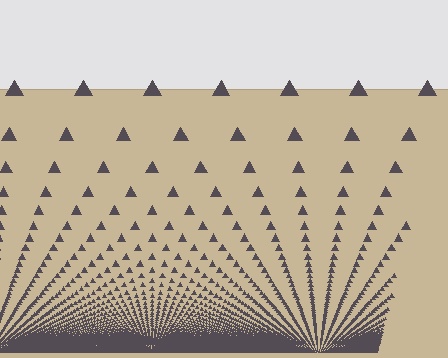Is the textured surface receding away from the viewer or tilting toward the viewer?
The surface appears to tilt toward the viewer. Texture elements get larger and sparser toward the top.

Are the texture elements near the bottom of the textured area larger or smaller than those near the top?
Smaller. The gradient is inverted — elements near the bottom are smaller and denser.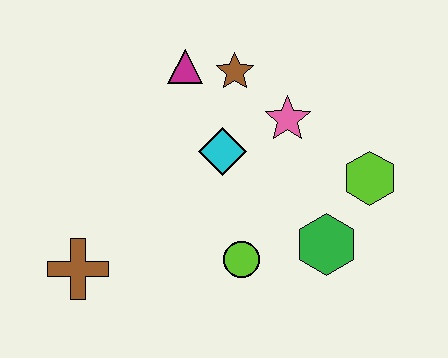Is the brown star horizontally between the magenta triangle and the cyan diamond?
No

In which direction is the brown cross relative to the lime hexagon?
The brown cross is to the left of the lime hexagon.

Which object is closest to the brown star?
The magenta triangle is closest to the brown star.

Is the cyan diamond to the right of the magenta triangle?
Yes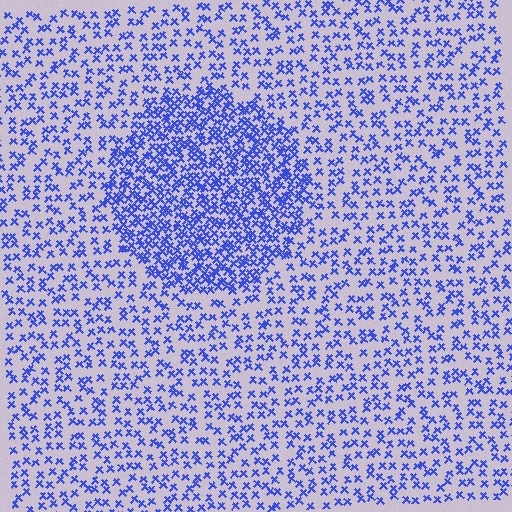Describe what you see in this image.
The image contains small blue elements arranged at two different densities. A circle-shaped region is visible where the elements are more densely packed than the surrounding area.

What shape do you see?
I see a circle.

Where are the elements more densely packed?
The elements are more densely packed inside the circle boundary.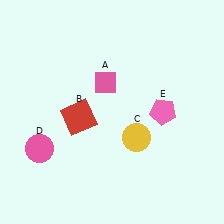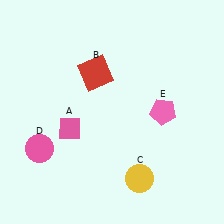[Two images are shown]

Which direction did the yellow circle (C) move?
The yellow circle (C) moved down.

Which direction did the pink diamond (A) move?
The pink diamond (A) moved down.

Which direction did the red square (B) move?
The red square (B) moved up.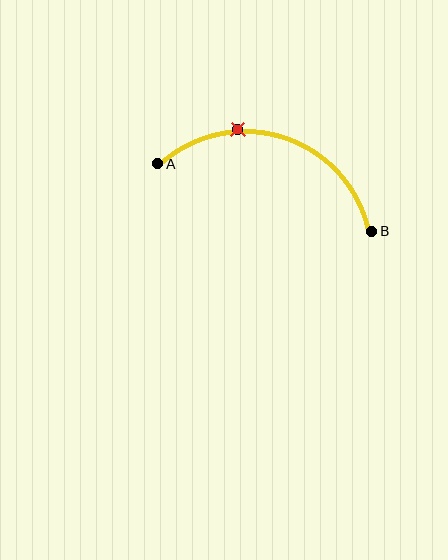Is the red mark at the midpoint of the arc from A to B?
No. The red mark lies on the arc but is closer to endpoint A. The arc midpoint would be at the point on the curve equidistant along the arc from both A and B.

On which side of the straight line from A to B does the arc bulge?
The arc bulges above the straight line connecting A and B.